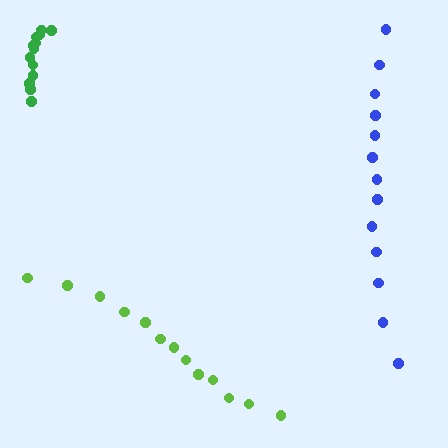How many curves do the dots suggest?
There are 3 distinct paths.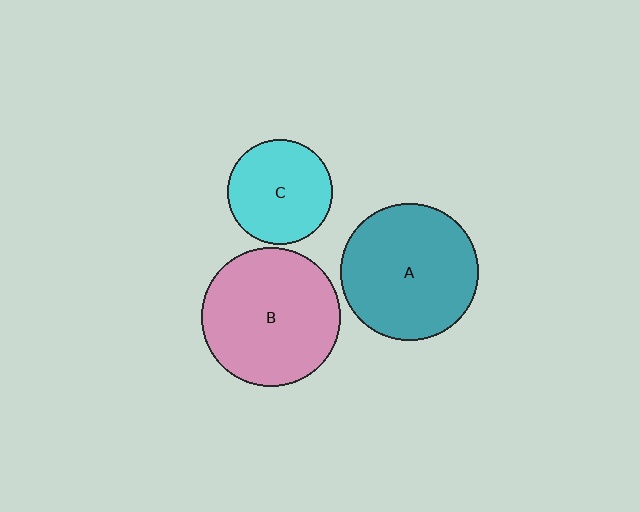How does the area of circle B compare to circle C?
Approximately 1.8 times.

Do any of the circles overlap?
No, none of the circles overlap.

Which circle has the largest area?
Circle B (pink).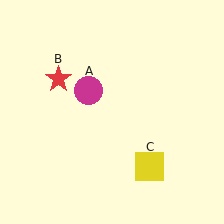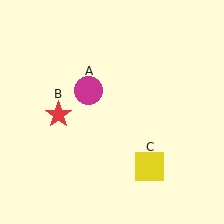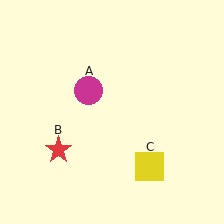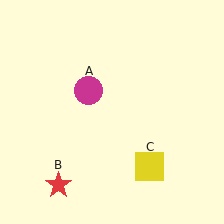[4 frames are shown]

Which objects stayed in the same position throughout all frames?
Magenta circle (object A) and yellow square (object C) remained stationary.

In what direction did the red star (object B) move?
The red star (object B) moved down.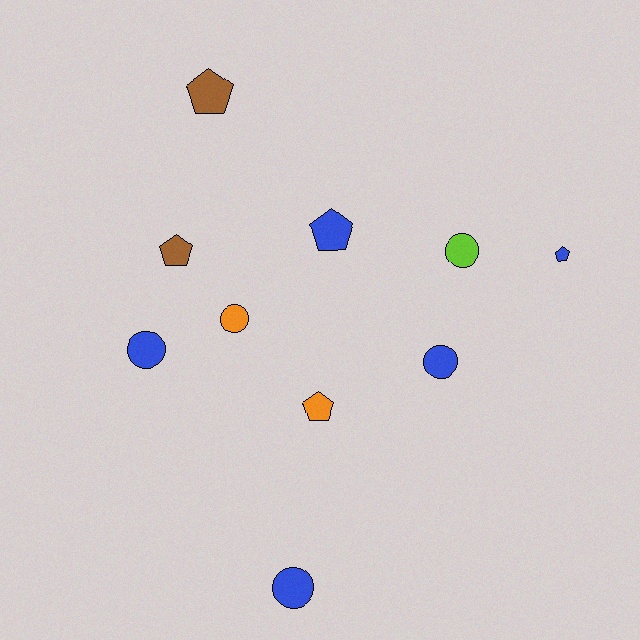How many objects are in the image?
There are 10 objects.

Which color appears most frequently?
Blue, with 5 objects.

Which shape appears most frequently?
Pentagon, with 5 objects.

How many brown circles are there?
There are no brown circles.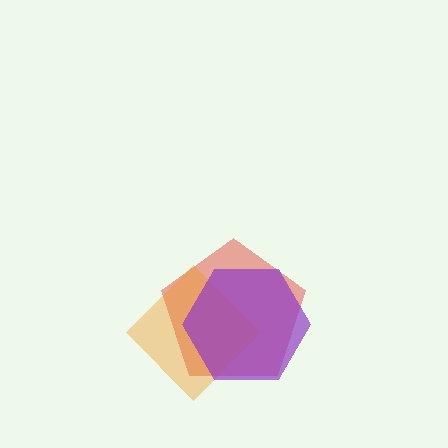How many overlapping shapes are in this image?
There are 3 overlapping shapes in the image.